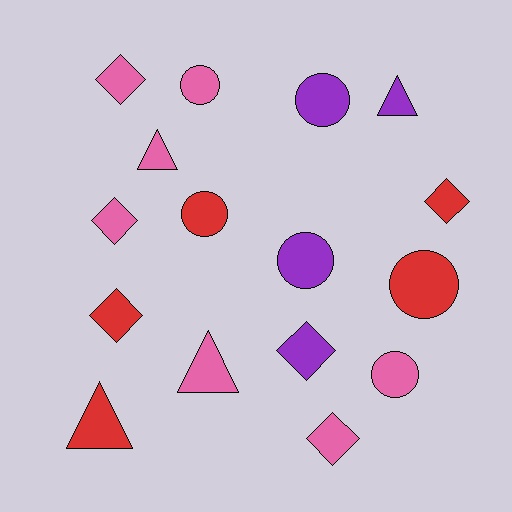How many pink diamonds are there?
There are 3 pink diamonds.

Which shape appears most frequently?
Diamond, with 6 objects.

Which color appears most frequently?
Pink, with 7 objects.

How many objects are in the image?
There are 16 objects.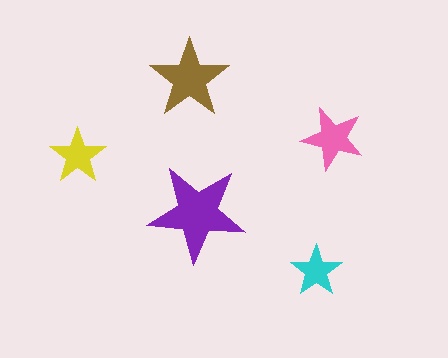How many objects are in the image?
There are 5 objects in the image.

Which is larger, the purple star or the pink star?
The purple one.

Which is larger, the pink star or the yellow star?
The pink one.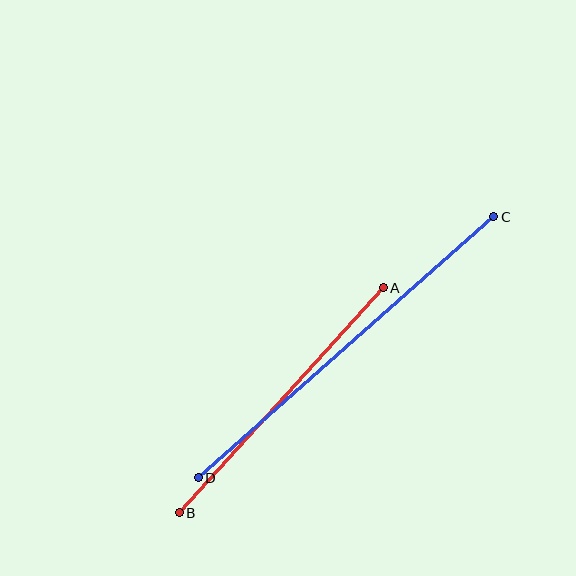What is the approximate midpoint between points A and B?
The midpoint is at approximately (281, 400) pixels.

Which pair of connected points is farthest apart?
Points C and D are farthest apart.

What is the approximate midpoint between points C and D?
The midpoint is at approximately (346, 347) pixels.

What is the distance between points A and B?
The distance is approximately 304 pixels.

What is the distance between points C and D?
The distance is approximately 394 pixels.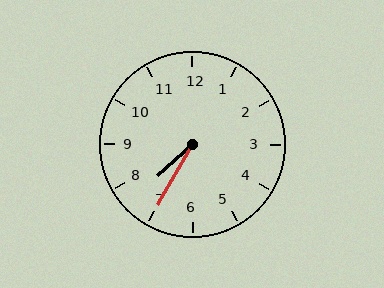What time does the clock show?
7:35.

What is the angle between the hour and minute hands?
Approximately 18 degrees.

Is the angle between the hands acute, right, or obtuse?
It is acute.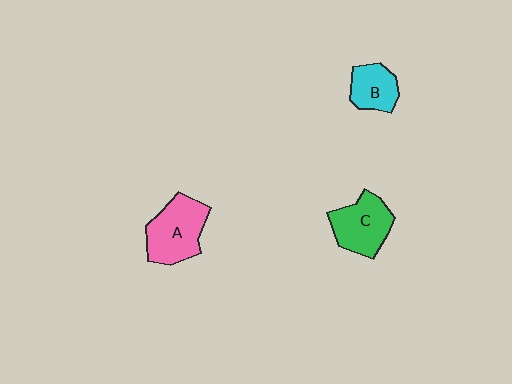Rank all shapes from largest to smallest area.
From largest to smallest: A (pink), C (green), B (cyan).